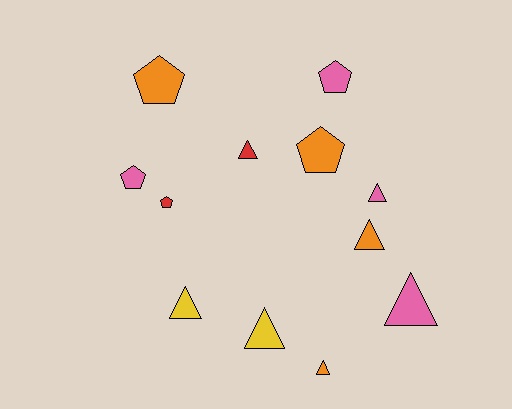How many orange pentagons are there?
There are 2 orange pentagons.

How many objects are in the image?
There are 12 objects.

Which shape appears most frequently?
Triangle, with 7 objects.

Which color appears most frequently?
Orange, with 4 objects.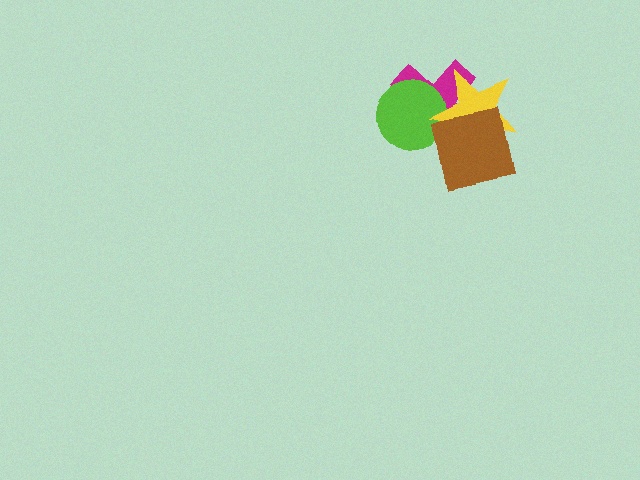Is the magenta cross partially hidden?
Yes, it is partially covered by another shape.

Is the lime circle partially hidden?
Yes, it is partially covered by another shape.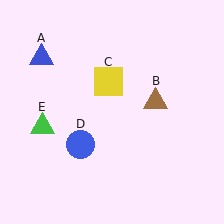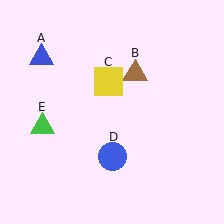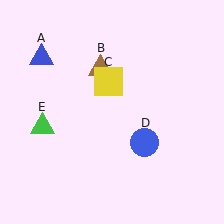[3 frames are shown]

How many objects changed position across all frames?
2 objects changed position: brown triangle (object B), blue circle (object D).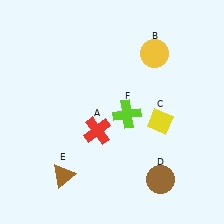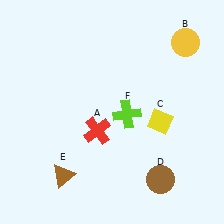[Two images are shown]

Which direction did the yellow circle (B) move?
The yellow circle (B) moved right.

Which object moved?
The yellow circle (B) moved right.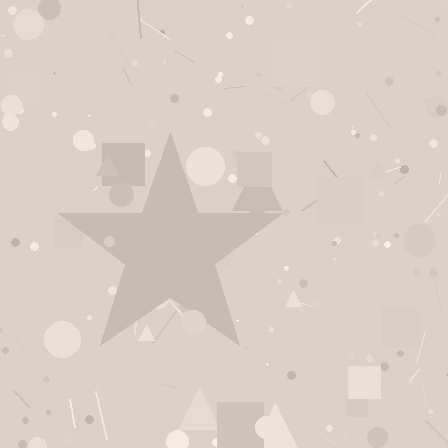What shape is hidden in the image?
A star is hidden in the image.